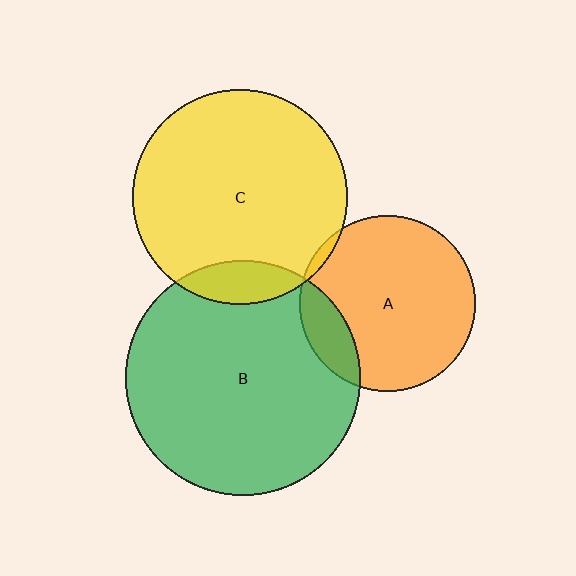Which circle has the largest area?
Circle B (green).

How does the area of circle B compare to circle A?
Approximately 1.8 times.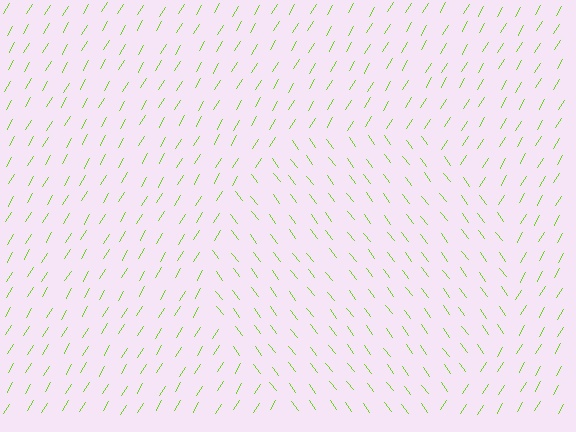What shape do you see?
I see a circle.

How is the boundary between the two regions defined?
The boundary is defined purely by a change in line orientation (approximately 68 degrees difference). All lines are the same color and thickness.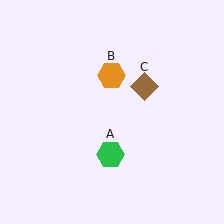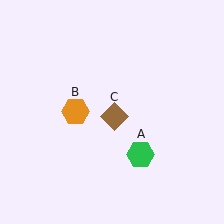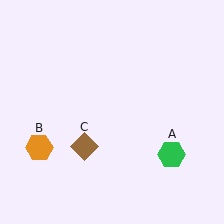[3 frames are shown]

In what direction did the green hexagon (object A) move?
The green hexagon (object A) moved right.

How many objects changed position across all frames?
3 objects changed position: green hexagon (object A), orange hexagon (object B), brown diamond (object C).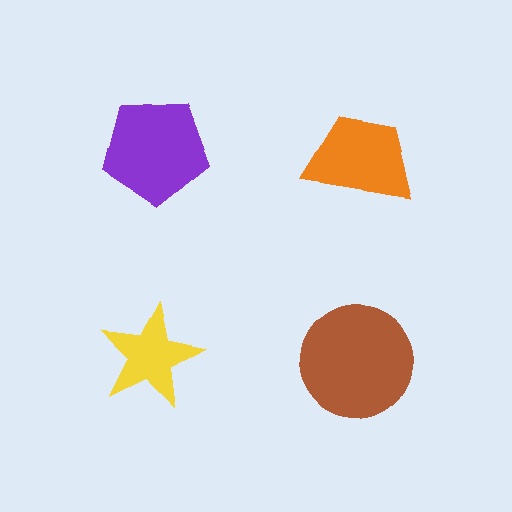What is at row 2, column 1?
A yellow star.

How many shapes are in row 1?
2 shapes.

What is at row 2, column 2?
A brown circle.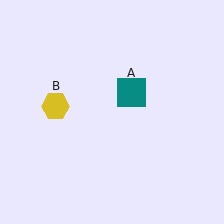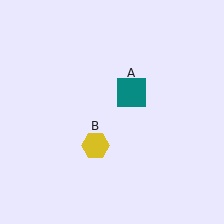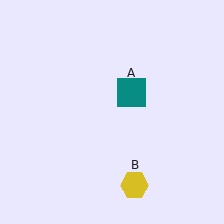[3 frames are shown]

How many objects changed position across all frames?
1 object changed position: yellow hexagon (object B).